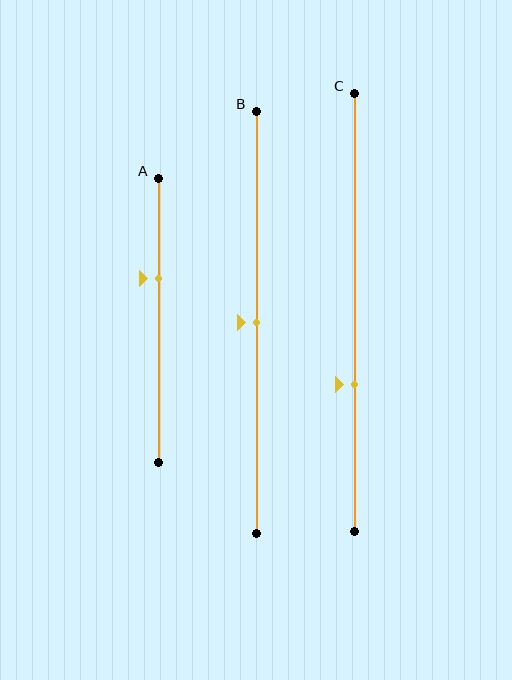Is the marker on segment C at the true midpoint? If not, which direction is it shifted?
No, the marker on segment C is shifted downward by about 17% of the segment length.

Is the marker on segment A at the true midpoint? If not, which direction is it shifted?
No, the marker on segment A is shifted upward by about 15% of the segment length.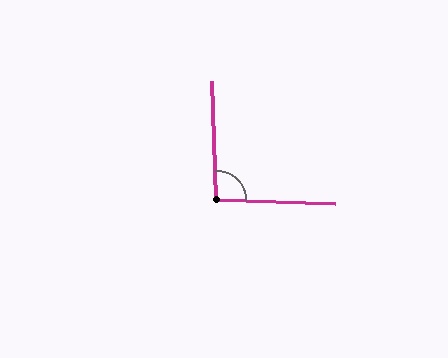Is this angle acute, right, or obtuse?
It is approximately a right angle.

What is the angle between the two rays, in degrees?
Approximately 94 degrees.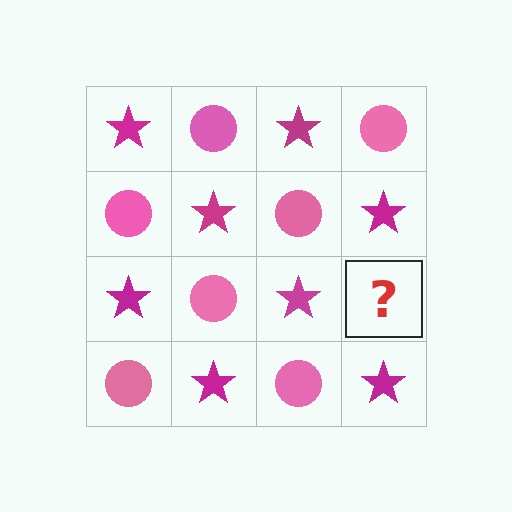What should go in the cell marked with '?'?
The missing cell should contain a pink circle.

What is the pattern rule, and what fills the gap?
The rule is that it alternates magenta star and pink circle in a checkerboard pattern. The gap should be filled with a pink circle.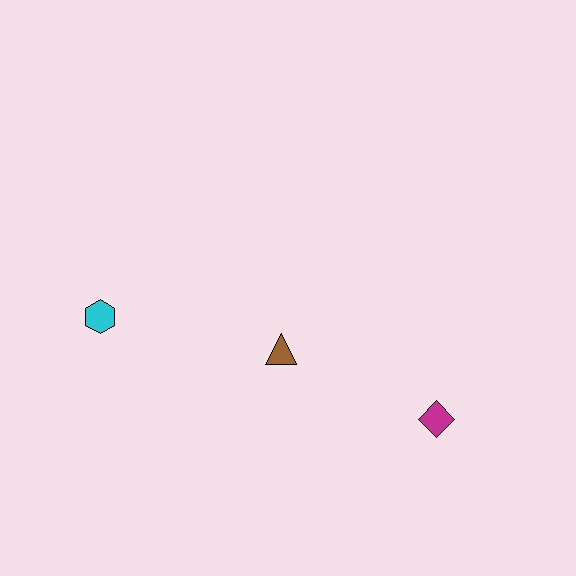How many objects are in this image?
There are 3 objects.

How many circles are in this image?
There are no circles.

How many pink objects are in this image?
There are no pink objects.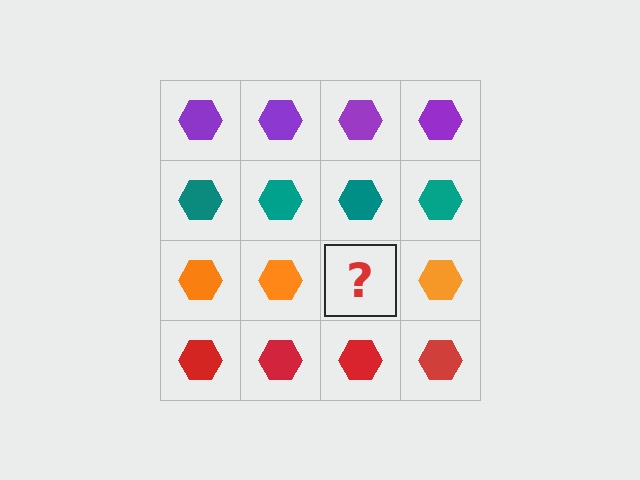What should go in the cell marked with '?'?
The missing cell should contain an orange hexagon.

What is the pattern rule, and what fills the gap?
The rule is that each row has a consistent color. The gap should be filled with an orange hexagon.